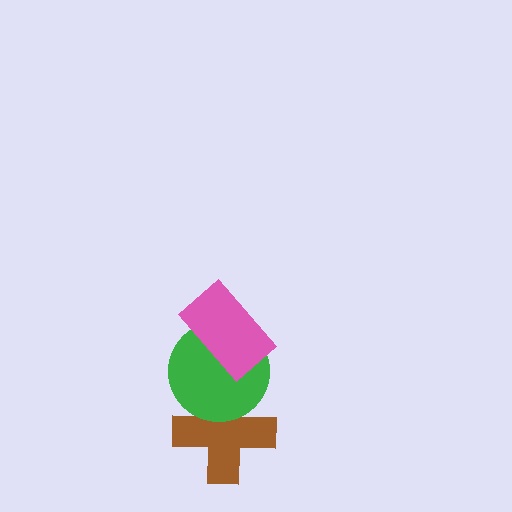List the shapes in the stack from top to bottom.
From top to bottom: the pink rectangle, the green circle, the brown cross.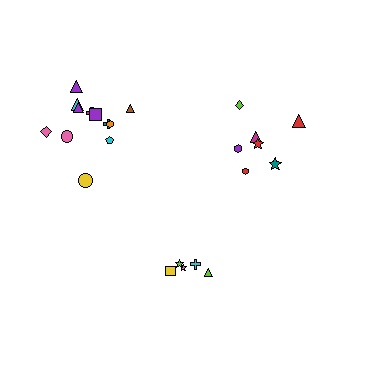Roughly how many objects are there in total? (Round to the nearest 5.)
Roughly 25 objects in total.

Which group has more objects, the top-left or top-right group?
The top-left group.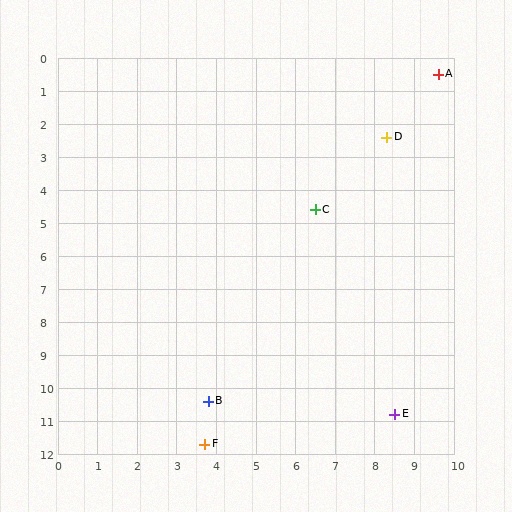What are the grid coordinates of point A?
Point A is at approximately (9.6, 0.5).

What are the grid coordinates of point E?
Point E is at approximately (8.5, 10.8).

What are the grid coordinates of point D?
Point D is at approximately (8.3, 2.4).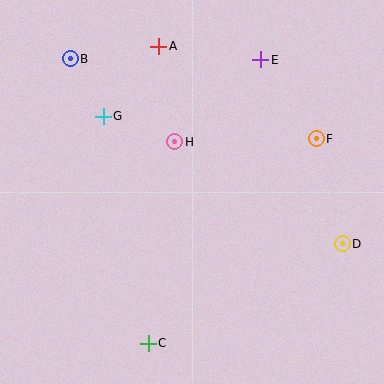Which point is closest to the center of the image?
Point H at (175, 142) is closest to the center.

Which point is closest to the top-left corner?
Point B is closest to the top-left corner.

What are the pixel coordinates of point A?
Point A is at (159, 46).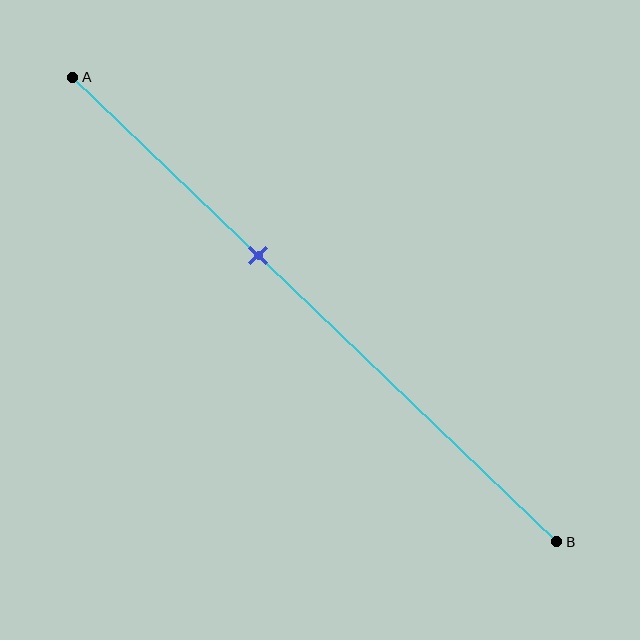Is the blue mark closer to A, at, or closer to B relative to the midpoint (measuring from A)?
The blue mark is closer to point A than the midpoint of segment AB.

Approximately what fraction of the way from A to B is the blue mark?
The blue mark is approximately 40% of the way from A to B.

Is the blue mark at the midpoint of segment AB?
No, the mark is at about 40% from A, not at the 50% midpoint.